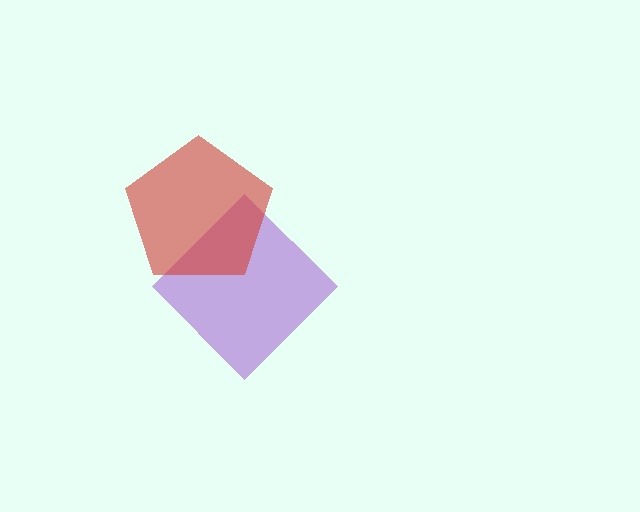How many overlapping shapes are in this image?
There are 2 overlapping shapes in the image.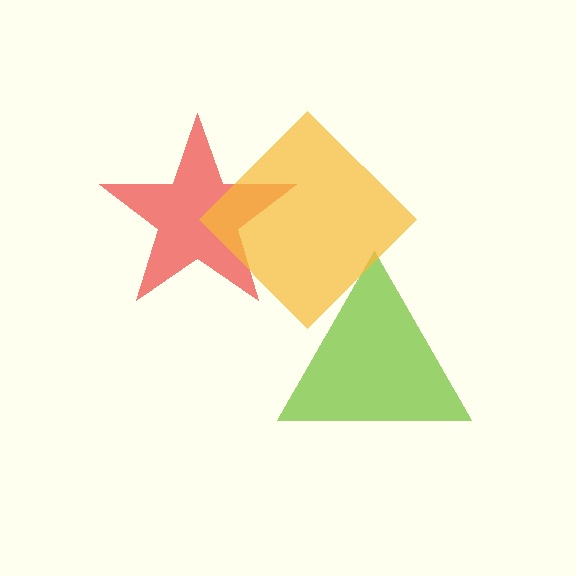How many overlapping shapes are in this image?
There are 3 overlapping shapes in the image.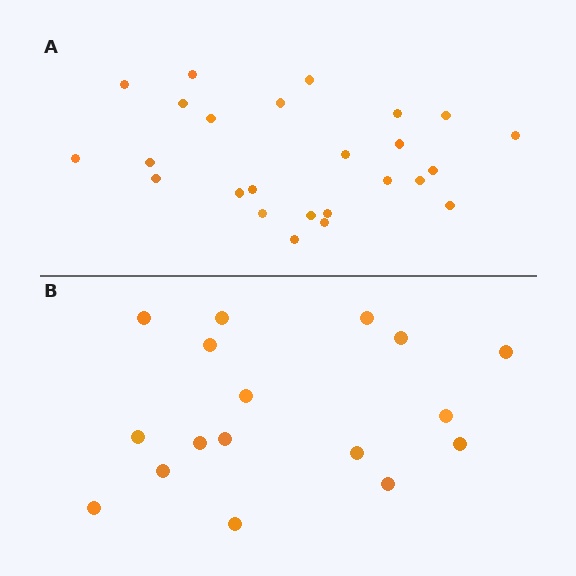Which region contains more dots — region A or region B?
Region A (the top region) has more dots.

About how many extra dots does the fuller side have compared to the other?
Region A has roughly 8 or so more dots than region B.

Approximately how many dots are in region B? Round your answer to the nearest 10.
About 20 dots. (The exact count is 17, which rounds to 20.)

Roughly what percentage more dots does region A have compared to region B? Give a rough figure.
About 45% more.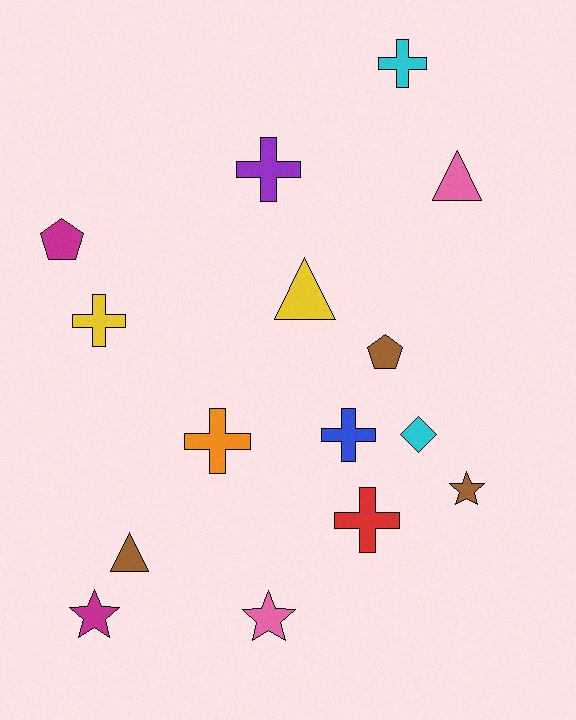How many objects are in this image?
There are 15 objects.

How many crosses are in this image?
There are 6 crosses.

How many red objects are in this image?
There is 1 red object.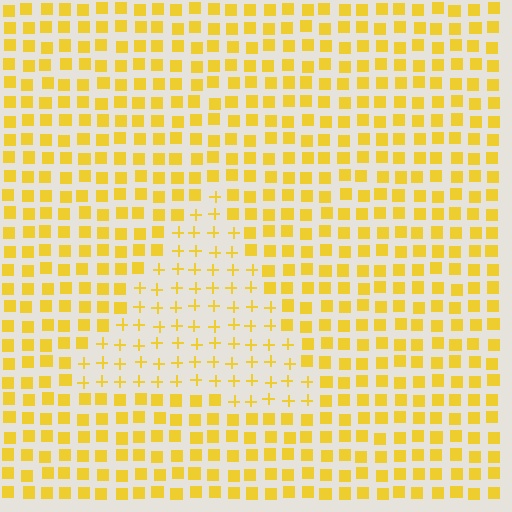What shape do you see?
I see a triangle.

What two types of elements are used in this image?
The image uses plus signs inside the triangle region and squares outside it.